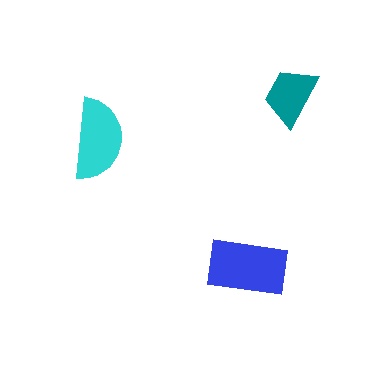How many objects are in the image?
There are 3 objects in the image.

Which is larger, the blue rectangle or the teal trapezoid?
The blue rectangle.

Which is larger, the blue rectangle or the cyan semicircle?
The blue rectangle.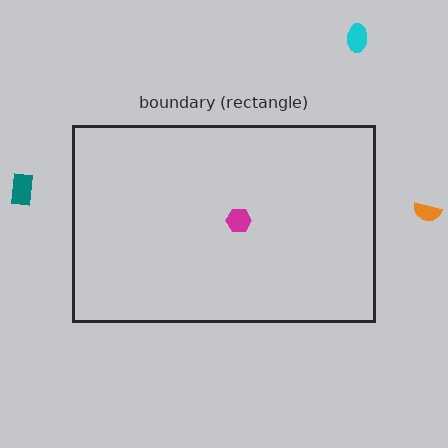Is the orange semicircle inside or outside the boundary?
Outside.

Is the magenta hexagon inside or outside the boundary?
Inside.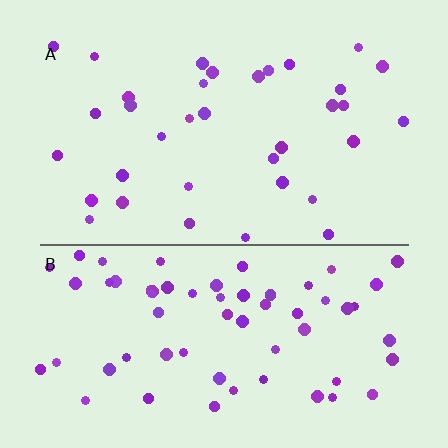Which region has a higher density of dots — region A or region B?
B (the bottom).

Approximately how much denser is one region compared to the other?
Approximately 1.9× — region B over region A.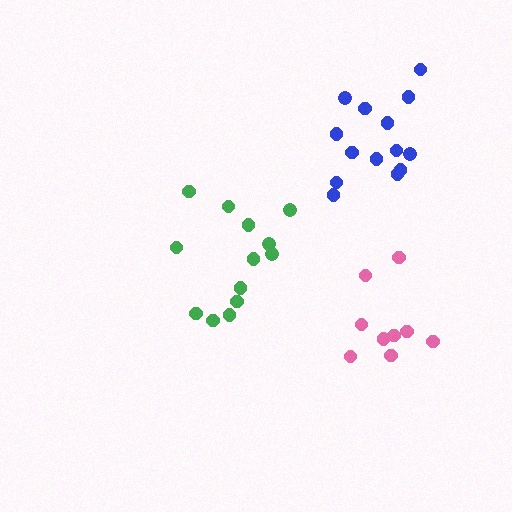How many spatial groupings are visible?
There are 3 spatial groupings.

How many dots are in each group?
Group 1: 9 dots, Group 2: 13 dots, Group 3: 14 dots (36 total).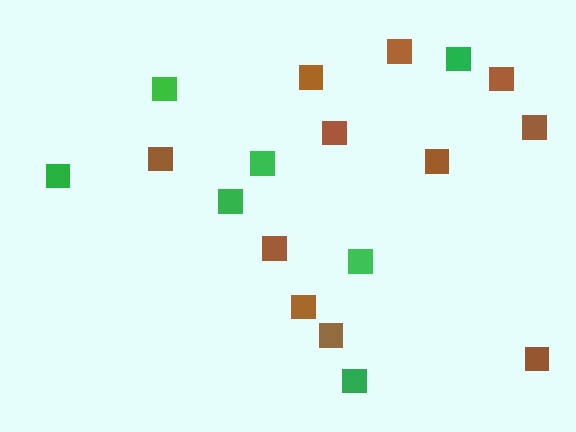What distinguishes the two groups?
There are 2 groups: one group of green squares (7) and one group of brown squares (11).